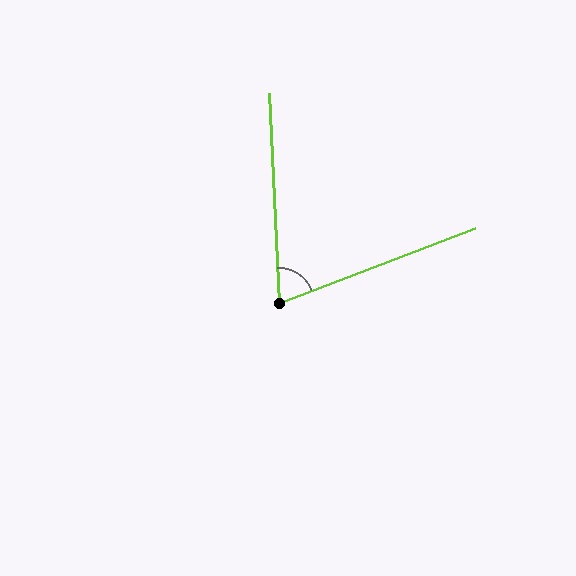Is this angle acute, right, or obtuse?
It is acute.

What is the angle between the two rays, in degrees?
Approximately 72 degrees.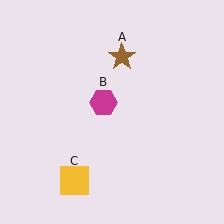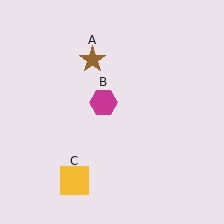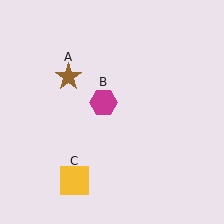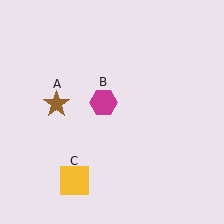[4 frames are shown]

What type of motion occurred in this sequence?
The brown star (object A) rotated counterclockwise around the center of the scene.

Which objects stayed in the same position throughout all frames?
Magenta hexagon (object B) and yellow square (object C) remained stationary.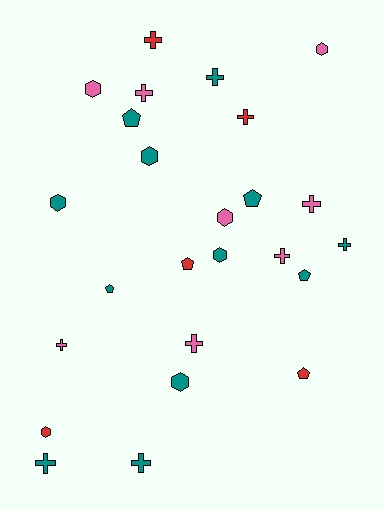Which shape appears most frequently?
Cross, with 11 objects.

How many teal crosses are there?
There are 4 teal crosses.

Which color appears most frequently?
Teal, with 12 objects.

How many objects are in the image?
There are 25 objects.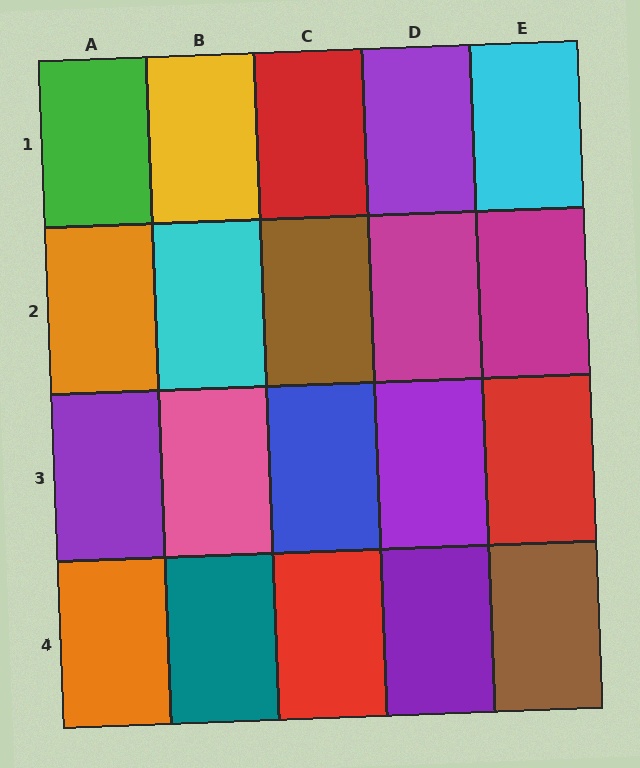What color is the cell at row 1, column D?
Purple.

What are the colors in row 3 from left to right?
Purple, pink, blue, purple, red.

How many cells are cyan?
2 cells are cyan.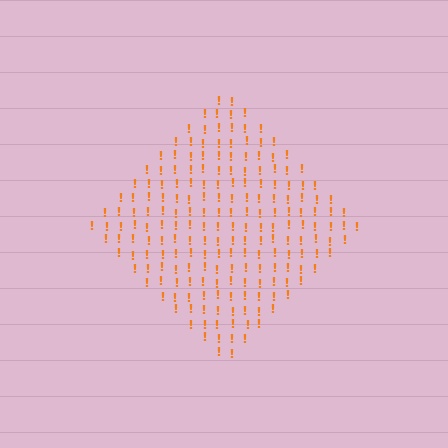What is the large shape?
The large shape is a diamond.